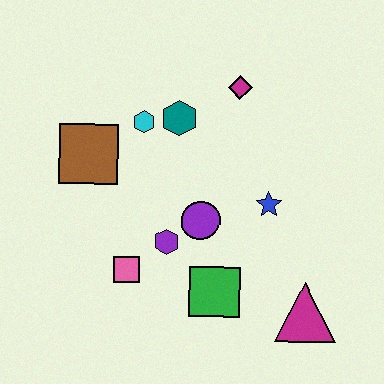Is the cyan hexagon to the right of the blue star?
No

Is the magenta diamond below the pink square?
No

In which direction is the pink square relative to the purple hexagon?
The pink square is to the left of the purple hexagon.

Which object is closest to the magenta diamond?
The teal hexagon is closest to the magenta diamond.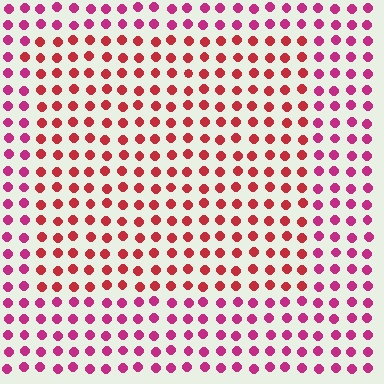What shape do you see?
I see a rectangle.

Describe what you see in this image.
The image is filled with small magenta elements in a uniform arrangement. A rectangle-shaped region is visible where the elements are tinted to a slightly different hue, forming a subtle color boundary.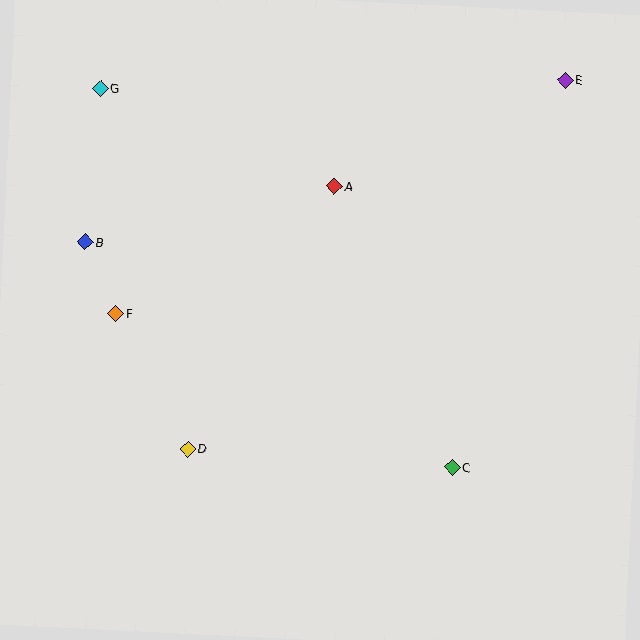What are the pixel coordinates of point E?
Point E is at (565, 80).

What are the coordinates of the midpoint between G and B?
The midpoint between G and B is at (93, 165).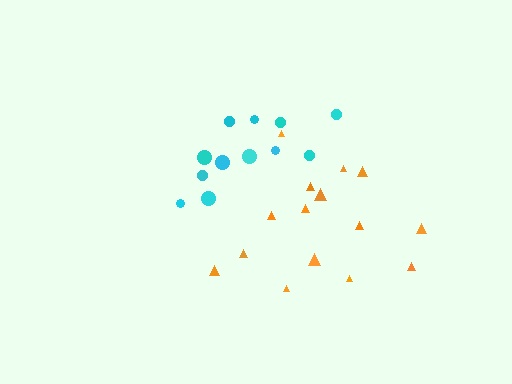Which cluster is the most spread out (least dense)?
Orange.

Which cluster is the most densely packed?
Cyan.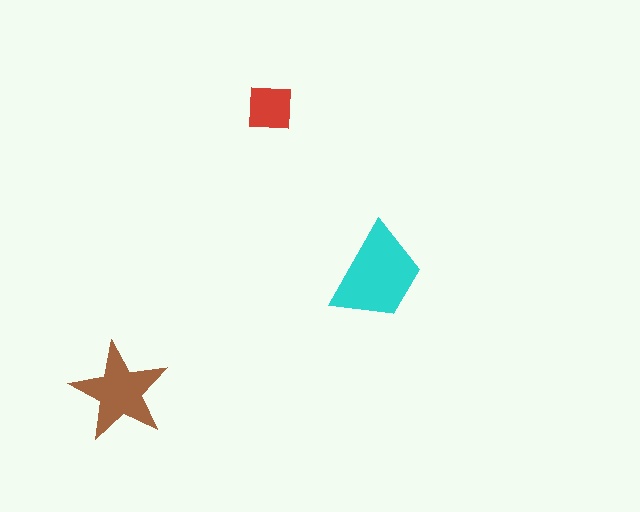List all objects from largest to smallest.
The cyan trapezoid, the brown star, the red square.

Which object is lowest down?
The brown star is bottommost.